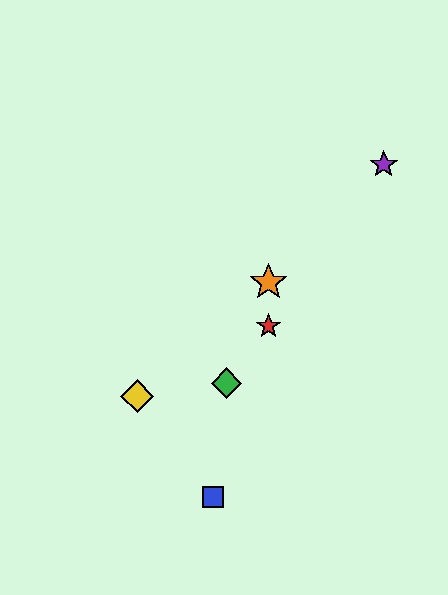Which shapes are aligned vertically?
The red star, the orange star are aligned vertically.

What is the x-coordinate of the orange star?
The orange star is at x≈269.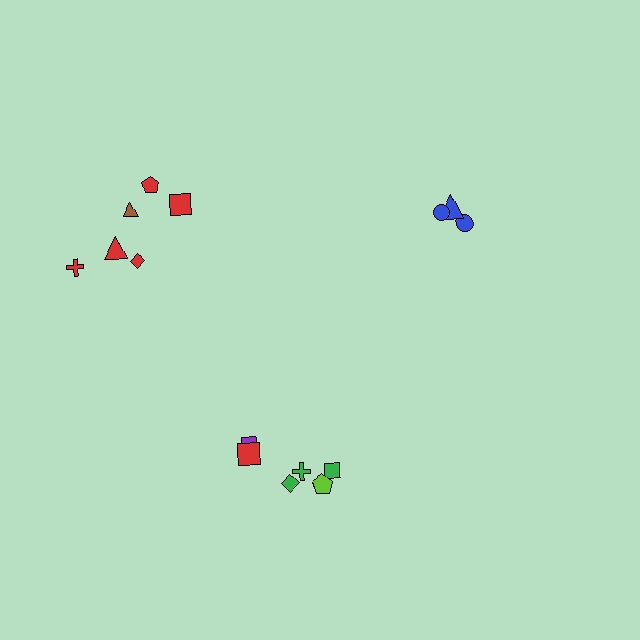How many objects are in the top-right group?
There are 3 objects.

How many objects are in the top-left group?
There are 6 objects.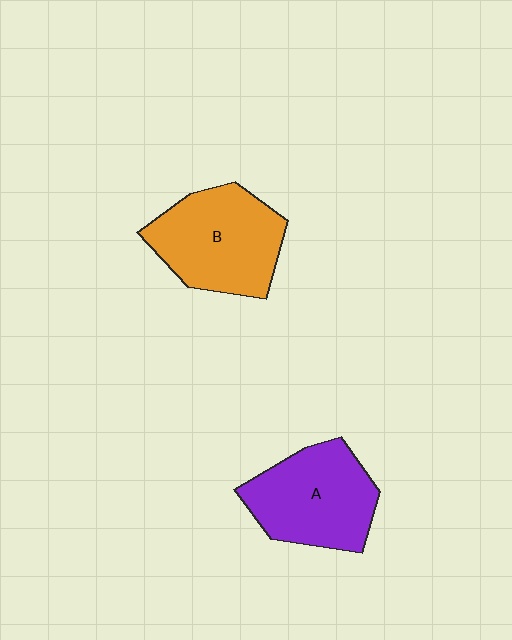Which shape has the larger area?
Shape B (orange).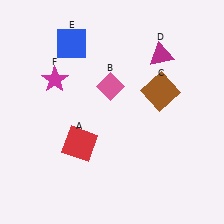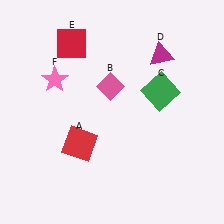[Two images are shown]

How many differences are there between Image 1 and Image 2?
There are 3 differences between the two images.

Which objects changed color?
C changed from brown to green. E changed from blue to red. F changed from magenta to pink.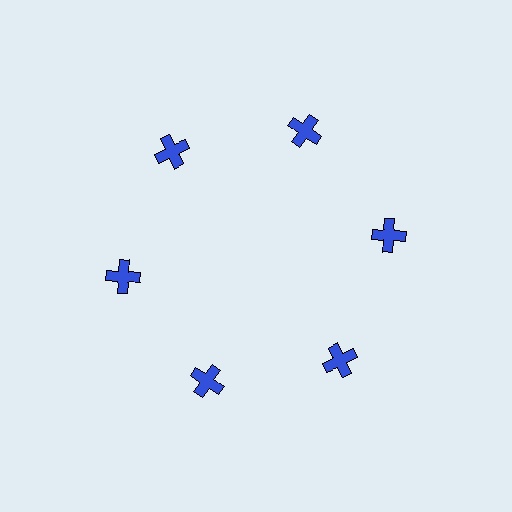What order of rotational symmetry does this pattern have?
This pattern has 6-fold rotational symmetry.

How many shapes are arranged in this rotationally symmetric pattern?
There are 6 shapes, arranged in 6 groups of 1.